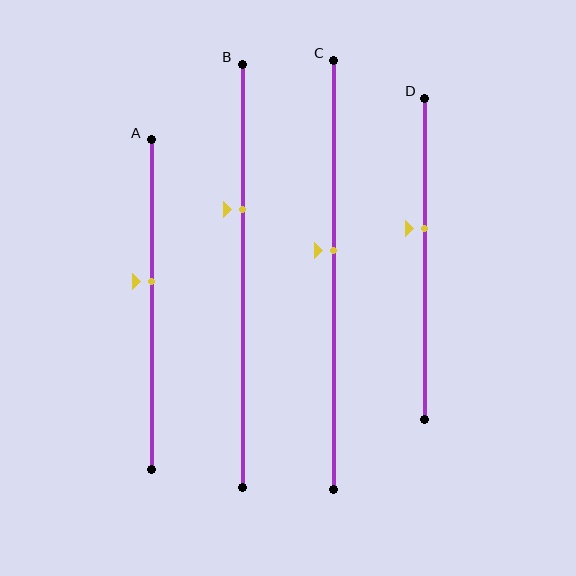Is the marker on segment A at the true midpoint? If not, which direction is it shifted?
No, the marker on segment A is shifted upward by about 7% of the segment length.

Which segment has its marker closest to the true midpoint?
Segment C has its marker closest to the true midpoint.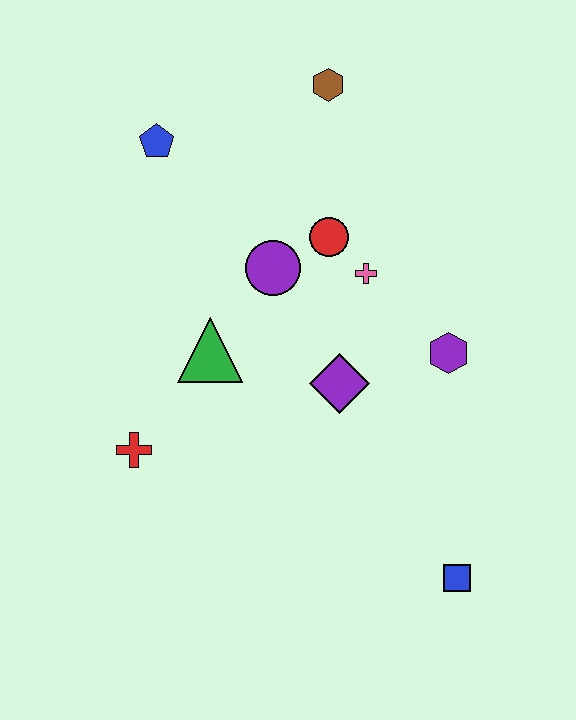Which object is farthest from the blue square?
The blue pentagon is farthest from the blue square.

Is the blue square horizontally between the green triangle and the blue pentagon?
No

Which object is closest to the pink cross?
The red circle is closest to the pink cross.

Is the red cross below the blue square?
No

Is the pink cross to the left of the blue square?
Yes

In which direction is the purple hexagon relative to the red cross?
The purple hexagon is to the right of the red cross.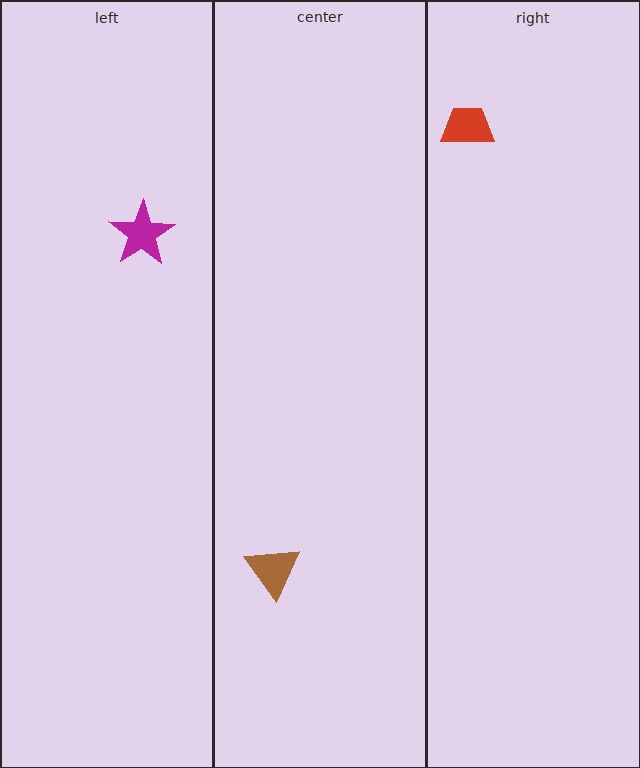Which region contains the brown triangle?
The center region.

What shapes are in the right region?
The red trapezoid.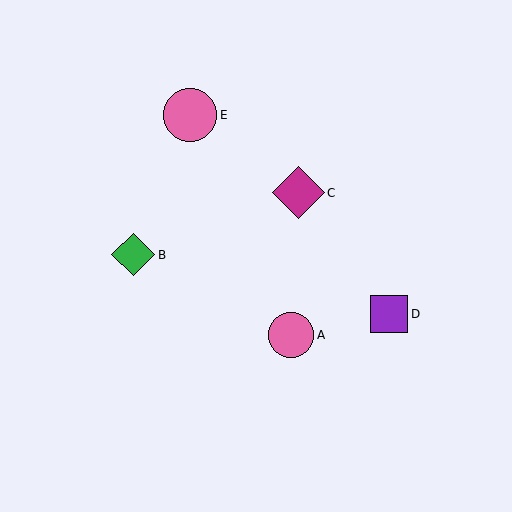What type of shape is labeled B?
Shape B is a green diamond.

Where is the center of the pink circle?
The center of the pink circle is at (190, 115).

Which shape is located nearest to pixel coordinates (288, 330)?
The pink circle (labeled A) at (291, 335) is nearest to that location.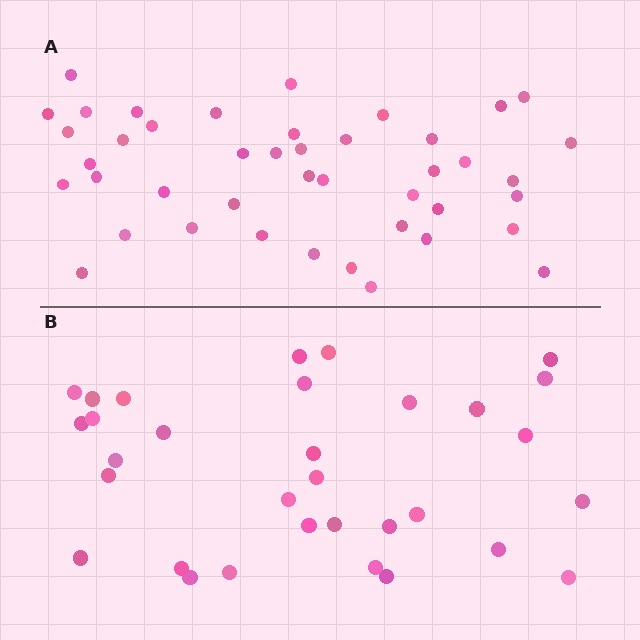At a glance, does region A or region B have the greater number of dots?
Region A (the top region) has more dots.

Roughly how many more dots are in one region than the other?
Region A has roughly 12 or so more dots than region B.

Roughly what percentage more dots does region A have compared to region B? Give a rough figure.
About 35% more.